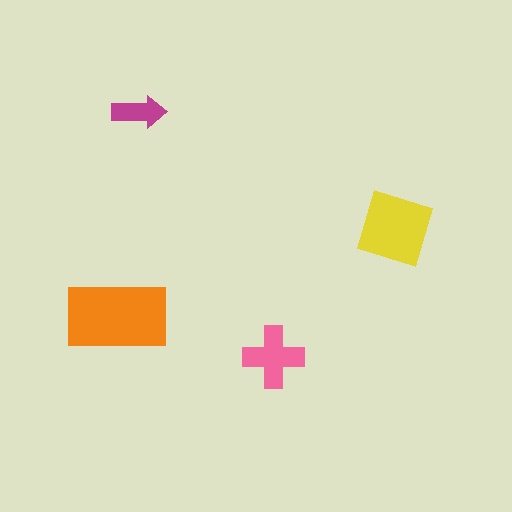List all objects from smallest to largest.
The magenta arrow, the pink cross, the yellow diamond, the orange rectangle.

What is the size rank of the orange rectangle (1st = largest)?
1st.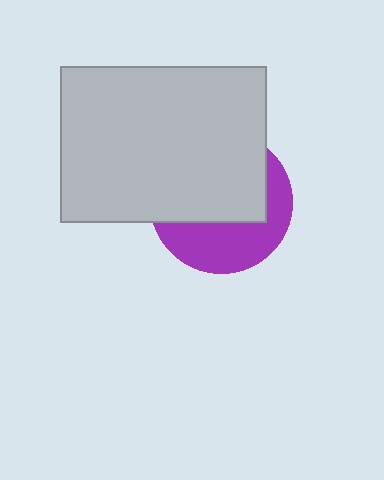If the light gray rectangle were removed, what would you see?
You would see the complete purple circle.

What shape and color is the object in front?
The object in front is a light gray rectangle.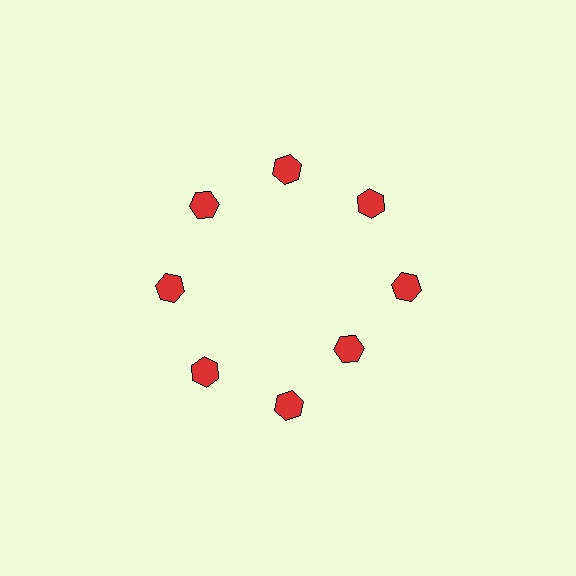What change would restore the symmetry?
The symmetry would be restored by moving it outward, back onto the ring so that all 8 hexagons sit at equal angles and equal distance from the center.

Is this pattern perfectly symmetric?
No. The 8 red hexagons are arranged in a ring, but one element near the 4 o'clock position is pulled inward toward the center, breaking the 8-fold rotational symmetry.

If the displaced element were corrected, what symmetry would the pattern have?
It would have 8-fold rotational symmetry — the pattern would map onto itself every 45 degrees.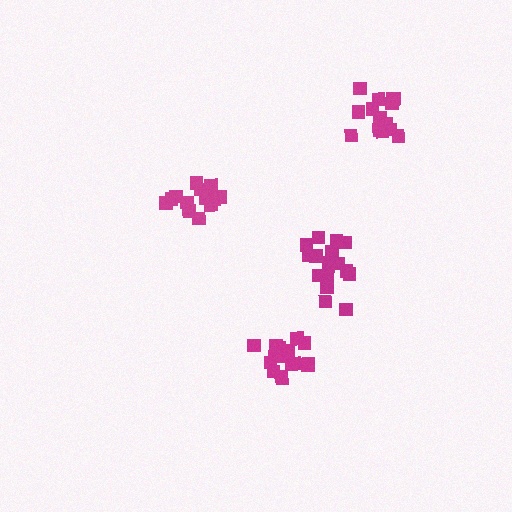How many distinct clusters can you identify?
There are 4 distinct clusters.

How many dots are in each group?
Group 1: 19 dots, Group 2: 15 dots, Group 3: 16 dots, Group 4: 17 dots (67 total).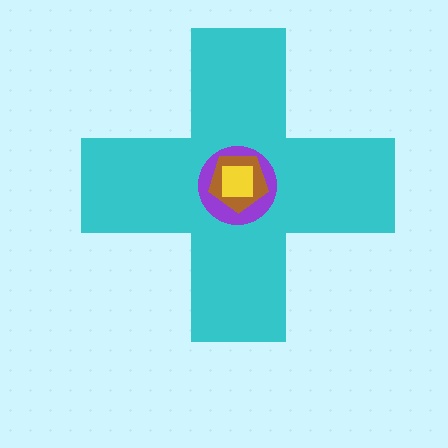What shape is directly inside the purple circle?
The brown pentagon.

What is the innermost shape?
The yellow square.